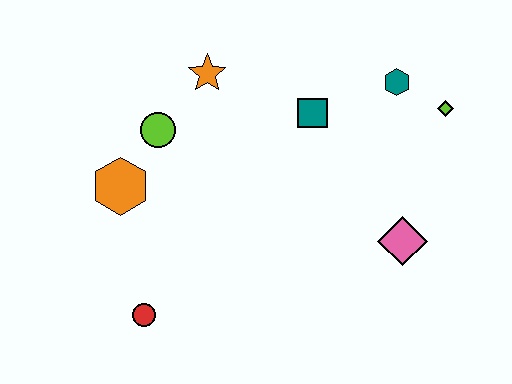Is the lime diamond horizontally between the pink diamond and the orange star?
No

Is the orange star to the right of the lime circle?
Yes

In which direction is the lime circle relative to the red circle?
The lime circle is above the red circle.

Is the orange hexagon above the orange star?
No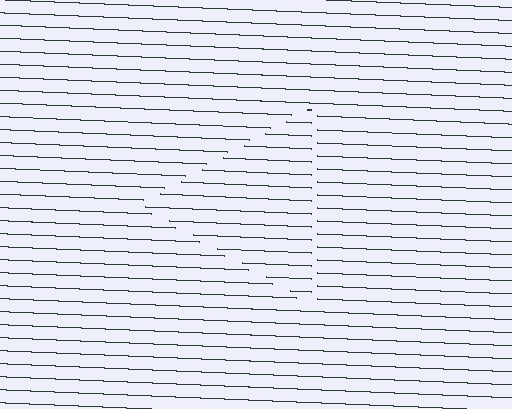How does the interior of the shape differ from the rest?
The interior of the shape contains the same grating, shifted by half a period — the contour is defined by the phase discontinuity where line-ends from the inner and outer gratings abut.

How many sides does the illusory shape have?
3 sides — the line-ends trace a triangle.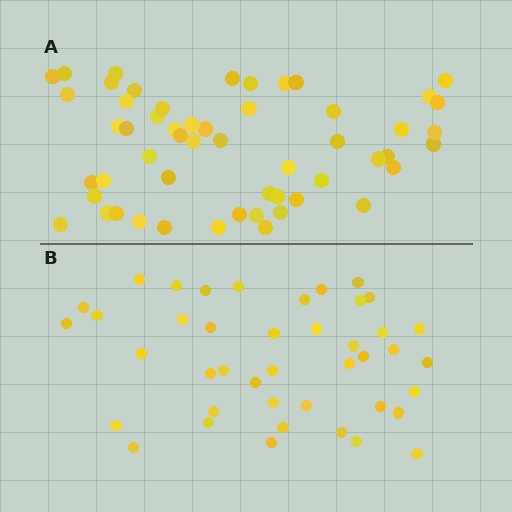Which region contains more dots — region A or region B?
Region A (the top region) has more dots.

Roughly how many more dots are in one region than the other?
Region A has roughly 12 or so more dots than region B.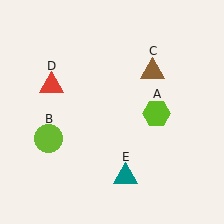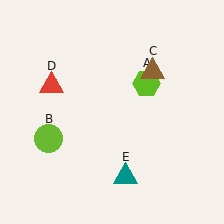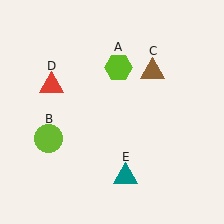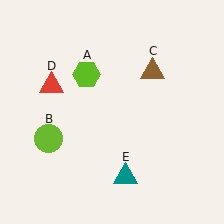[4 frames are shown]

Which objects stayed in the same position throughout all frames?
Lime circle (object B) and brown triangle (object C) and red triangle (object D) and teal triangle (object E) remained stationary.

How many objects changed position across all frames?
1 object changed position: lime hexagon (object A).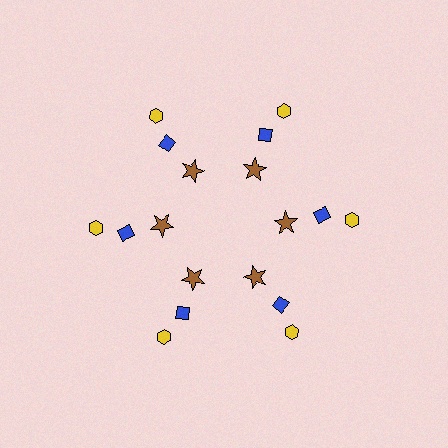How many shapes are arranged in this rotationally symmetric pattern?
There are 18 shapes, arranged in 6 groups of 3.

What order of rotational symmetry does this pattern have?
This pattern has 6-fold rotational symmetry.